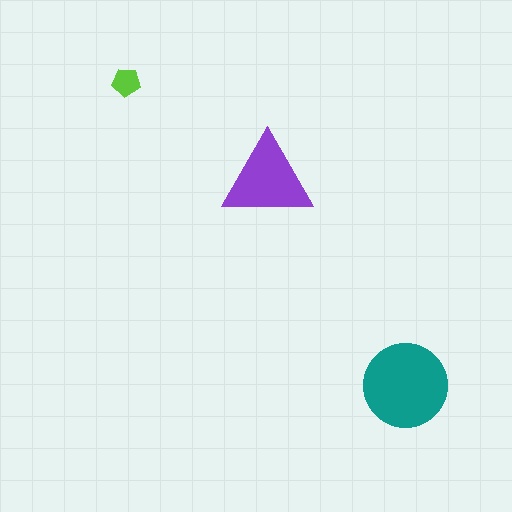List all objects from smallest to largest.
The lime pentagon, the purple triangle, the teal circle.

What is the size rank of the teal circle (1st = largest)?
1st.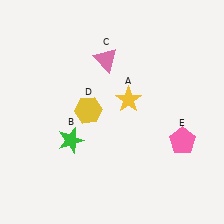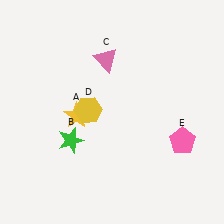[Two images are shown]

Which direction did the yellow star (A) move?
The yellow star (A) moved left.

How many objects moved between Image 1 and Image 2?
1 object moved between the two images.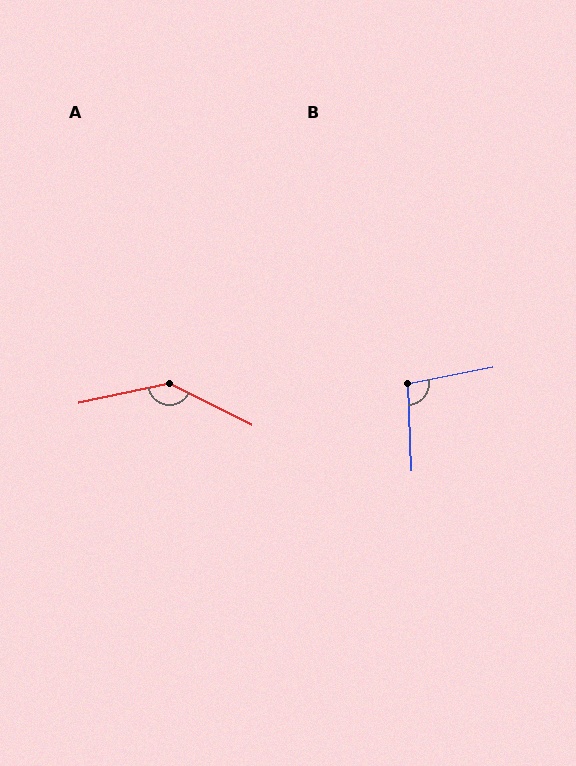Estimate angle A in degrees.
Approximately 141 degrees.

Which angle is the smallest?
B, at approximately 98 degrees.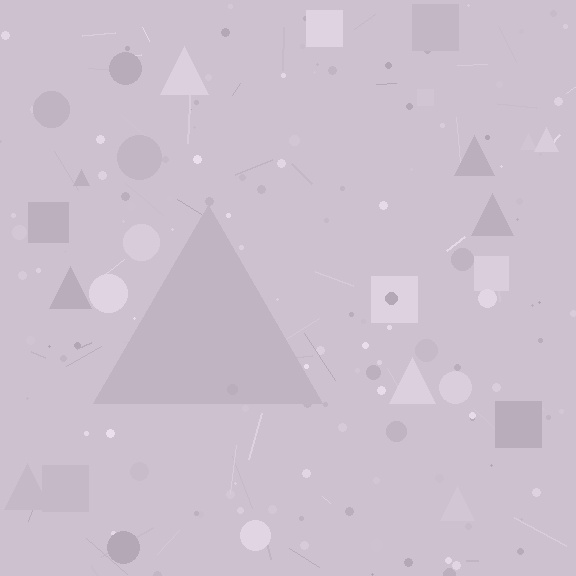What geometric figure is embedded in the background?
A triangle is embedded in the background.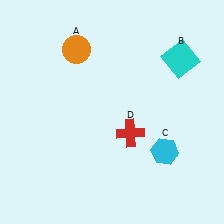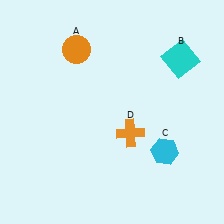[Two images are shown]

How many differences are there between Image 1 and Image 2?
There is 1 difference between the two images.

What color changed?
The cross (D) changed from red in Image 1 to orange in Image 2.